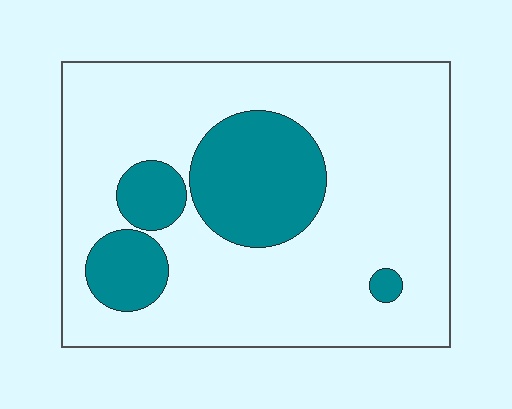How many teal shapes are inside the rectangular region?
4.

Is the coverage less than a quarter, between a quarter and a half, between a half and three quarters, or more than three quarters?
Less than a quarter.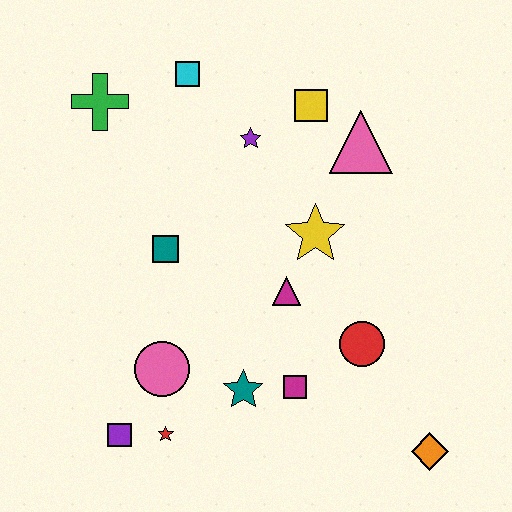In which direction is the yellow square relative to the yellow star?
The yellow square is above the yellow star.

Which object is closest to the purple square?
The red star is closest to the purple square.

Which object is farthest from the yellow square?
The purple square is farthest from the yellow square.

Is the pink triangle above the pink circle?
Yes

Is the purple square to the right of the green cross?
Yes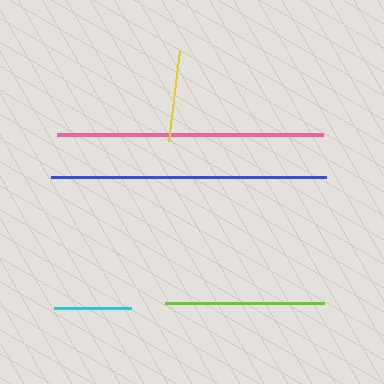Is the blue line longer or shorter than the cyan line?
The blue line is longer than the cyan line.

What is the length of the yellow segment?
The yellow segment is approximately 92 pixels long.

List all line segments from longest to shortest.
From longest to shortest: blue, pink, lime, yellow, cyan.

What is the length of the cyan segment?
The cyan segment is approximately 77 pixels long.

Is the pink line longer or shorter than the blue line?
The blue line is longer than the pink line.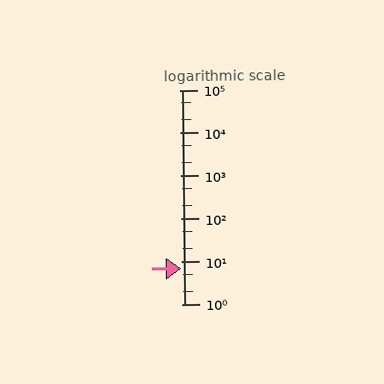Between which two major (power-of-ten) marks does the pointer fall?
The pointer is between 1 and 10.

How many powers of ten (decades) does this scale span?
The scale spans 5 decades, from 1 to 100000.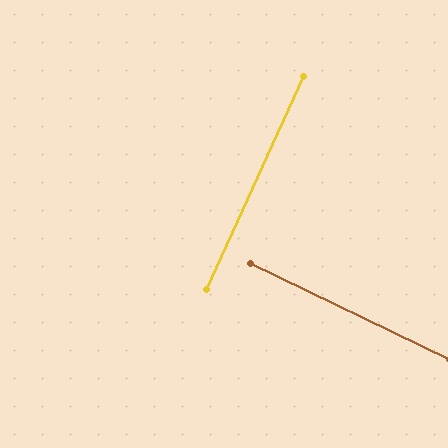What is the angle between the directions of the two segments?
Approximately 89 degrees.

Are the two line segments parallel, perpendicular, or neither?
Perpendicular — they meet at approximately 89°.